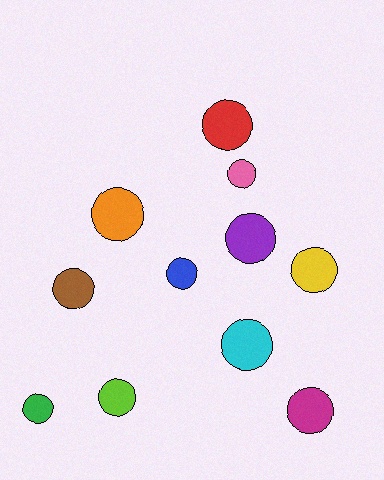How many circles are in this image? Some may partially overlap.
There are 11 circles.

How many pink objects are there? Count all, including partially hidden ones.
There is 1 pink object.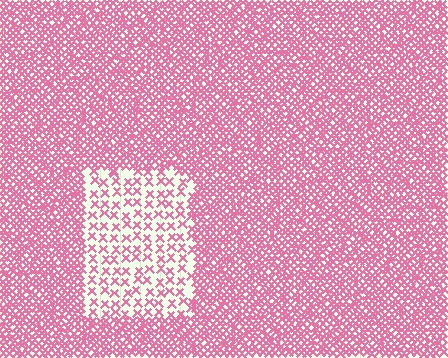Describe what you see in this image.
The image contains small pink elements arranged at two different densities. A rectangle-shaped region is visible where the elements are less densely packed than the surrounding area.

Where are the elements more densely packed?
The elements are more densely packed outside the rectangle boundary.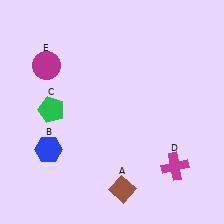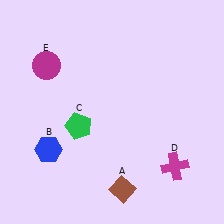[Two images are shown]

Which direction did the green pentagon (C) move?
The green pentagon (C) moved right.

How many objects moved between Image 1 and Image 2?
1 object moved between the two images.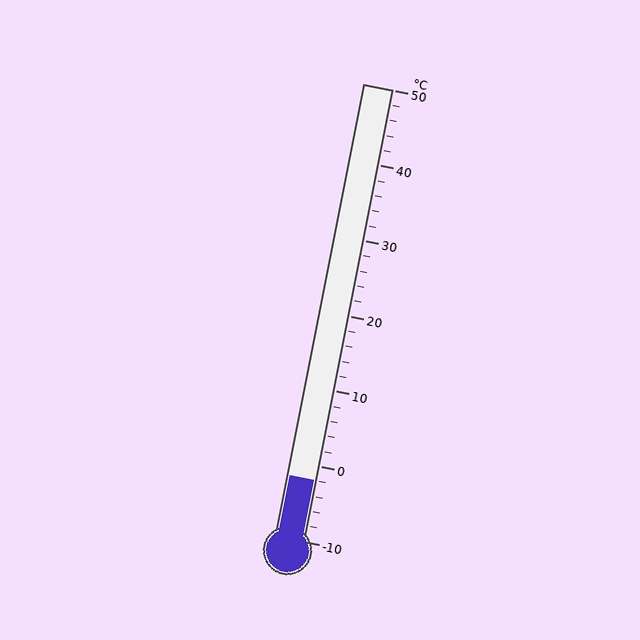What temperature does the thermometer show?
The thermometer shows approximately -2°C.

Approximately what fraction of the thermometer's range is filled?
The thermometer is filled to approximately 15% of its range.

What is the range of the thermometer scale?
The thermometer scale ranges from -10°C to 50°C.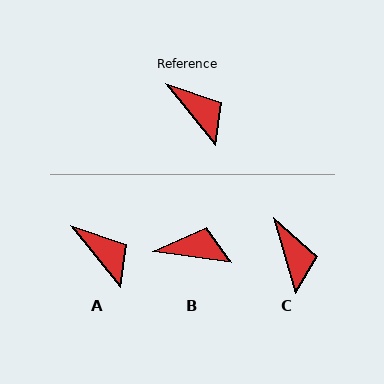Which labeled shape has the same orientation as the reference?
A.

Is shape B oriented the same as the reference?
No, it is off by about 43 degrees.